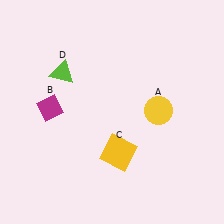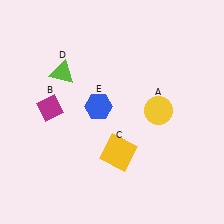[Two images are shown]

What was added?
A blue hexagon (E) was added in Image 2.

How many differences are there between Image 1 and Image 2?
There is 1 difference between the two images.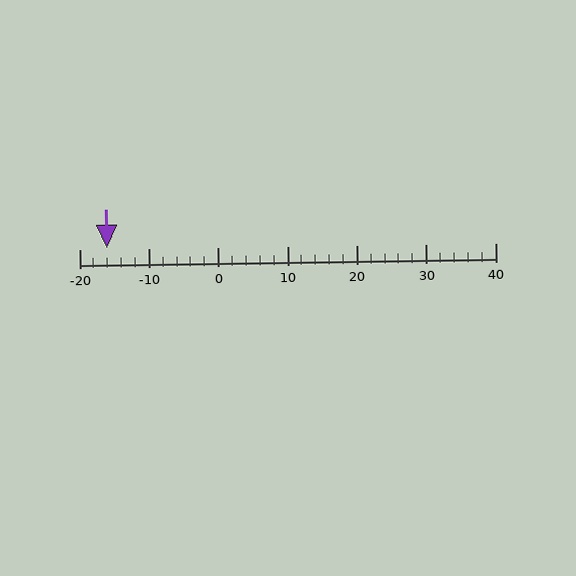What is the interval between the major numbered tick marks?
The major tick marks are spaced 10 units apart.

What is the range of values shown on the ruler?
The ruler shows values from -20 to 40.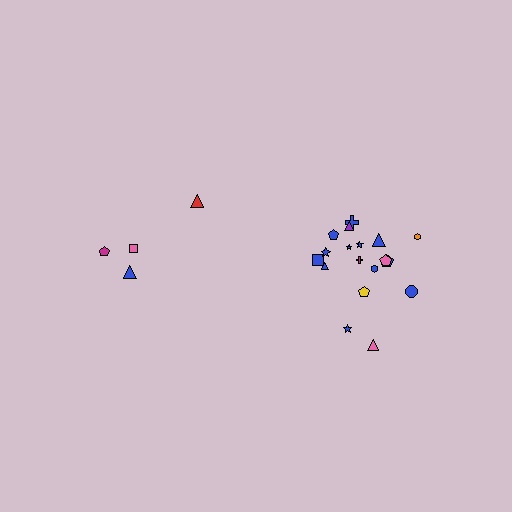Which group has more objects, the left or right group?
The right group.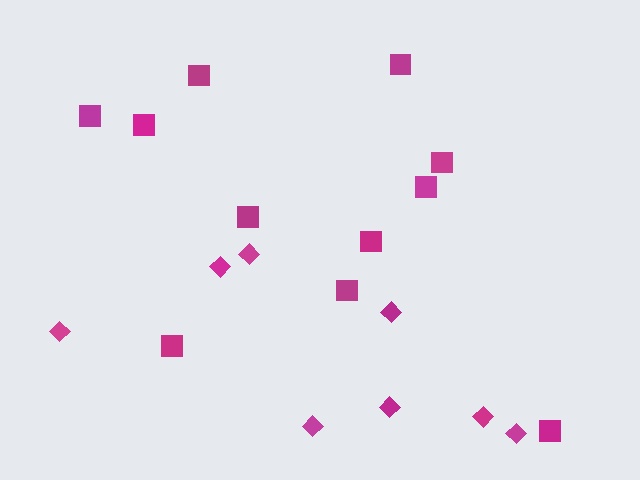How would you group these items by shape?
There are 2 groups: one group of diamonds (8) and one group of squares (11).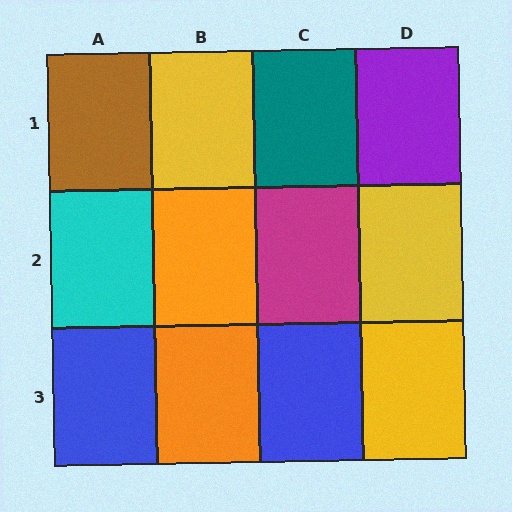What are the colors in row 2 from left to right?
Cyan, orange, magenta, yellow.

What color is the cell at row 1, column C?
Teal.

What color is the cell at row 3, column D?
Yellow.